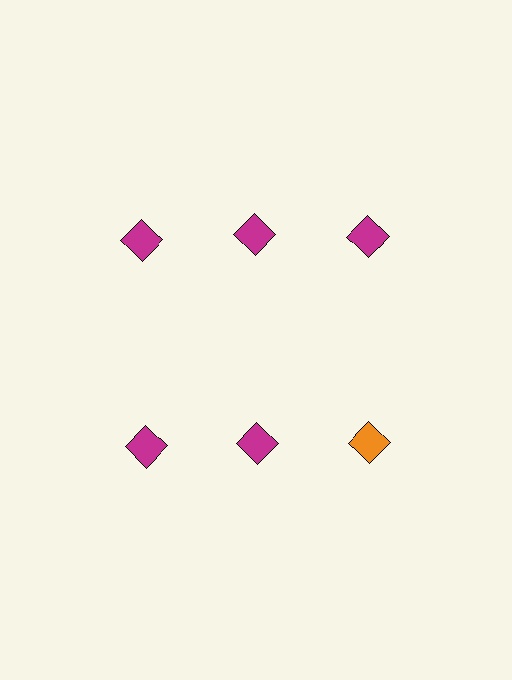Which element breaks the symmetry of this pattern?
The orange diamond in the second row, center column breaks the symmetry. All other shapes are magenta diamonds.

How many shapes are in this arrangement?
There are 6 shapes arranged in a grid pattern.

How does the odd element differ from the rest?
It has a different color: orange instead of magenta.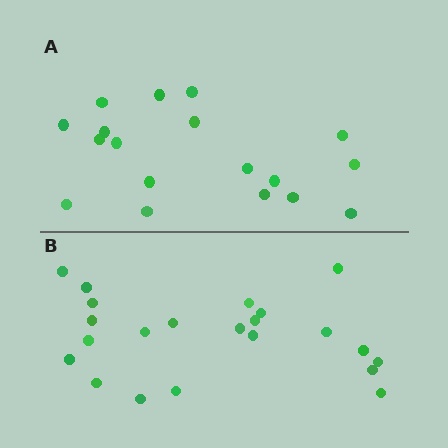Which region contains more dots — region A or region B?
Region B (the bottom region) has more dots.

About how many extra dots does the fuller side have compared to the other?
Region B has about 4 more dots than region A.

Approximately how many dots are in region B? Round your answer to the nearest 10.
About 20 dots. (The exact count is 22, which rounds to 20.)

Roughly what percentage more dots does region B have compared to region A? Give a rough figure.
About 20% more.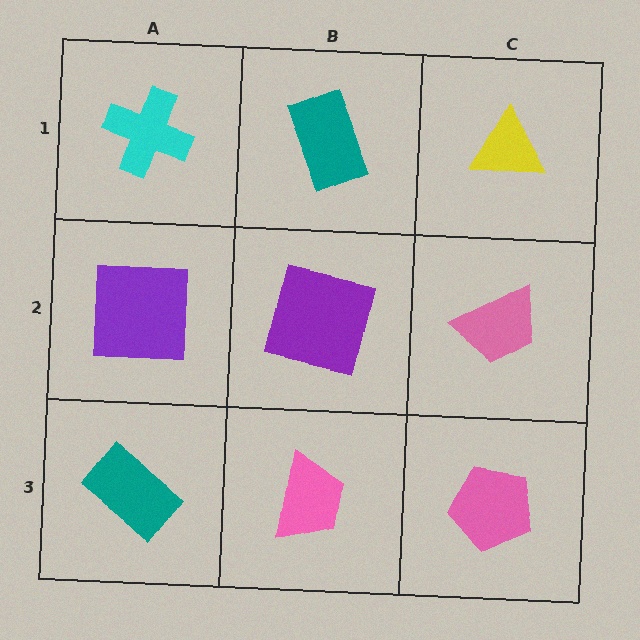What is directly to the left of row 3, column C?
A pink trapezoid.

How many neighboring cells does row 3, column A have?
2.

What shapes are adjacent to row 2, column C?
A yellow triangle (row 1, column C), a pink pentagon (row 3, column C), a purple square (row 2, column B).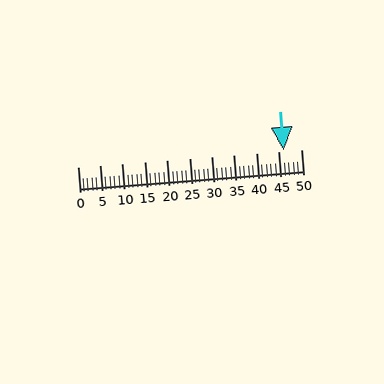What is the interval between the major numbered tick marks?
The major tick marks are spaced 5 units apart.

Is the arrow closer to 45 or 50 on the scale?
The arrow is closer to 45.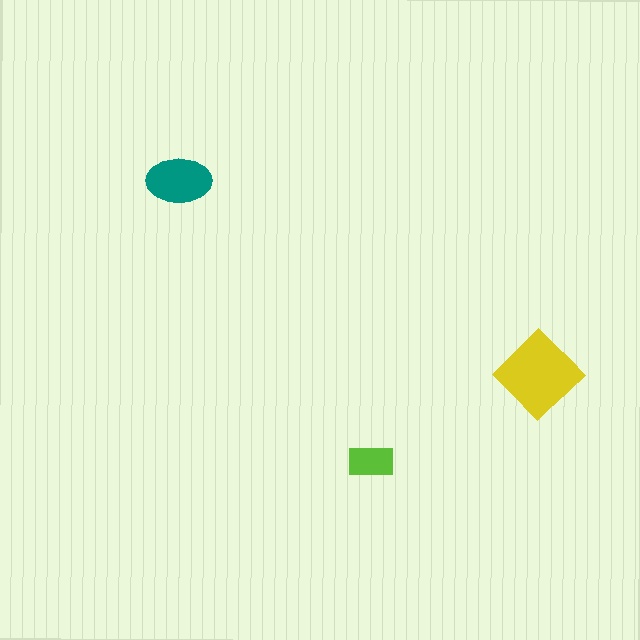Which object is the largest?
The yellow diamond.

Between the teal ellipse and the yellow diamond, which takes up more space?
The yellow diamond.